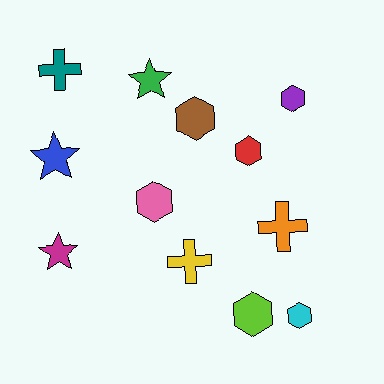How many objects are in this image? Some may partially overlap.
There are 12 objects.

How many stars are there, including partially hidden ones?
There are 3 stars.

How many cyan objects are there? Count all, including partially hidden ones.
There is 1 cyan object.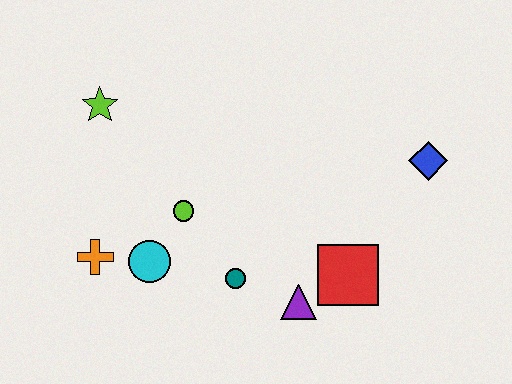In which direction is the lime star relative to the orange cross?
The lime star is above the orange cross.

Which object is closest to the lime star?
The lime circle is closest to the lime star.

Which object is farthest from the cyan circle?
The blue diamond is farthest from the cyan circle.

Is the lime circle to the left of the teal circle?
Yes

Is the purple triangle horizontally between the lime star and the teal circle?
No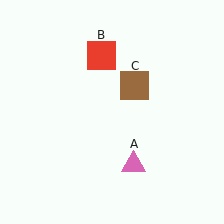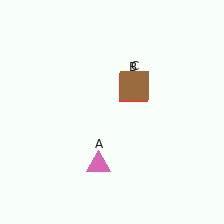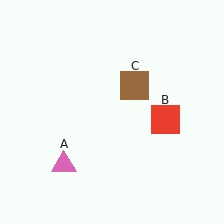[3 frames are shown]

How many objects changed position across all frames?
2 objects changed position: pink triangle (object A), red square (object B).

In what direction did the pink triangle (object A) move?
The pink triangle (object A) moved left.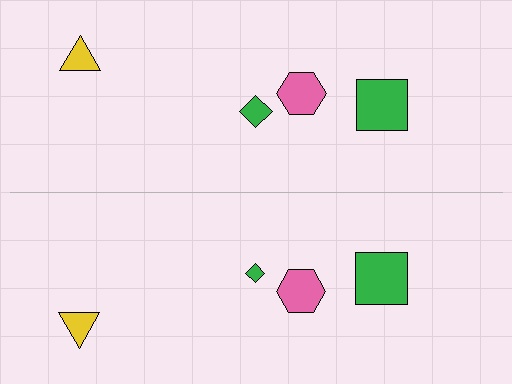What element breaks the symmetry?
The green diamond on the bottom side has a different size than its mirror counterpart.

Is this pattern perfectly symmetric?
No, the pattern is not perfectly symmetric. The green diamond on the bottom side has a different size than its mirror counterpart.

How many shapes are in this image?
There are 8 shapes in this image.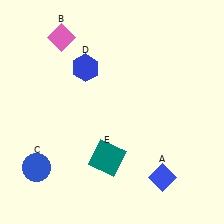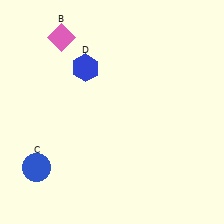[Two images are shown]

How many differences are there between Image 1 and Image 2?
There are 2 differences between the two images.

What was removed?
The blue diamond (A), the teal square (E) were removed in Image 2.